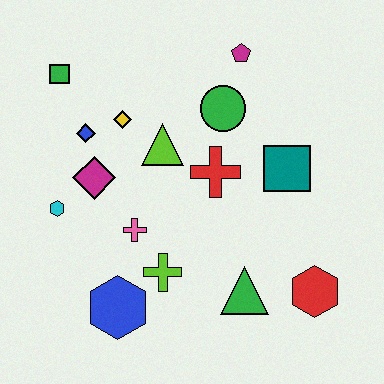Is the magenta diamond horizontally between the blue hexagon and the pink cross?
No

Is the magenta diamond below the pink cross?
No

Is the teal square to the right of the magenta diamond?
Yes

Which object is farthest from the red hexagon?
The green square is farthest from the red hexagon.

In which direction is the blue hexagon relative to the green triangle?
The blue hexagon is to the left of the green triangle.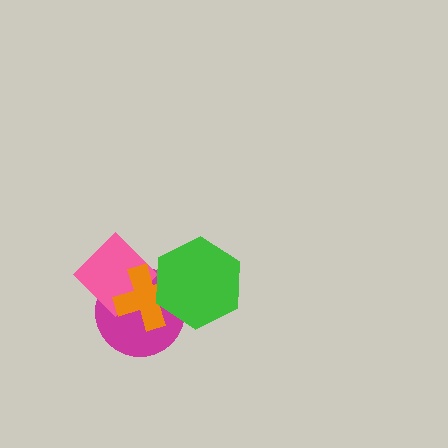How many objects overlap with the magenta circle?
3 objects overlap with the magenta circle.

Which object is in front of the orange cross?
The green hexagon is in front of the orange cross.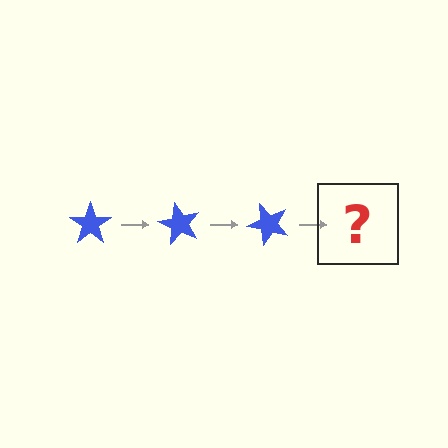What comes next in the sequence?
The next element should be a blue star rotated 180 degrees.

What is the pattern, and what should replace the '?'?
The pattern is that the star rotates 60 degrees each step. The '?' should be a blue star rotated 180 degrees.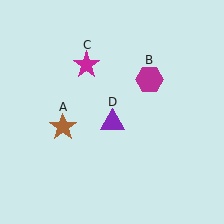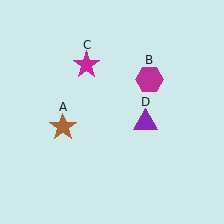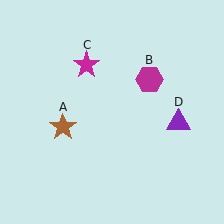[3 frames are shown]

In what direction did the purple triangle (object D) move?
The purple triangle (object D) moved right.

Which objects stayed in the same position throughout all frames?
Brown star (object A) and magenta hexagon (object B) and magenta star (object C) remained stationary.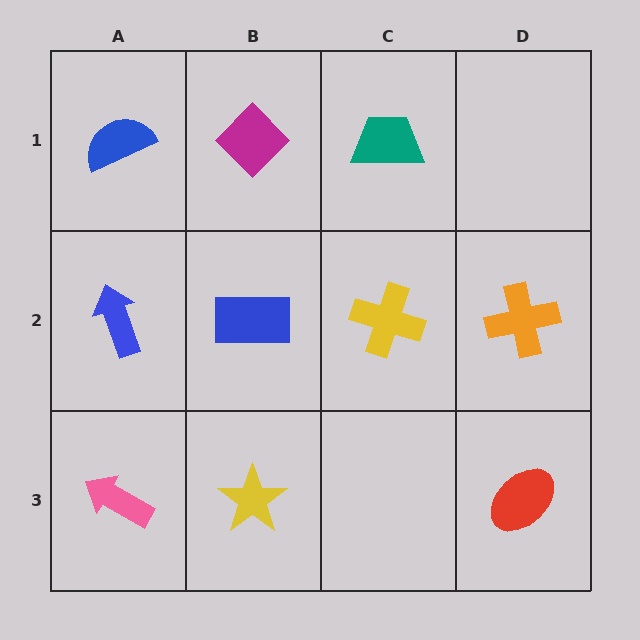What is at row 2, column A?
A blue arrow.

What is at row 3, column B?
A yellow star.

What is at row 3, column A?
A pink arrow.